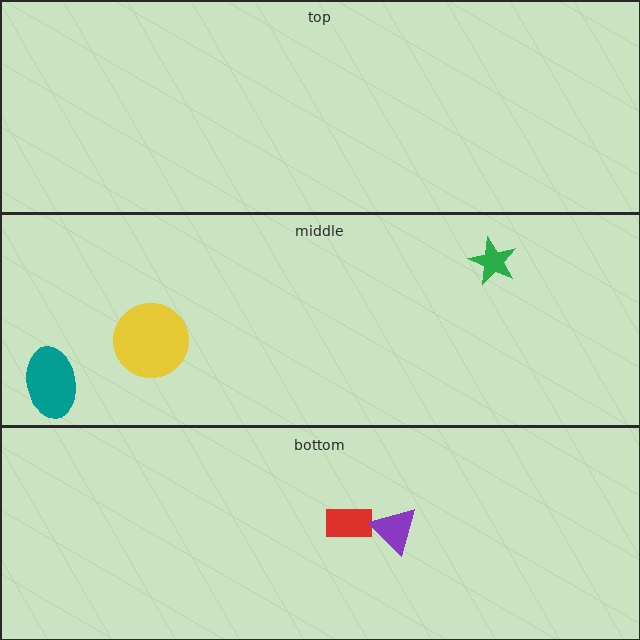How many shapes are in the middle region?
3.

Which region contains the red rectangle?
The bottom region.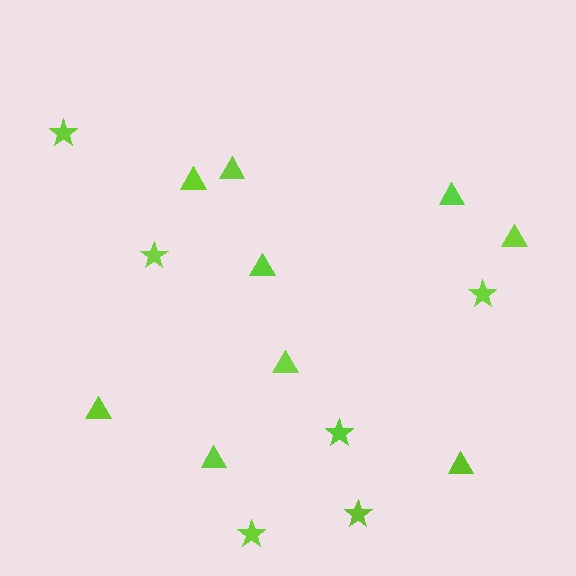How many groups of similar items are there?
There are 2 groups: one group of triangles (9) and one group of stars (6).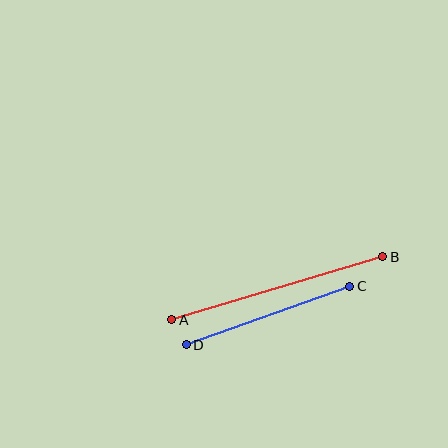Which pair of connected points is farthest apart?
Points A and B are farthest apart.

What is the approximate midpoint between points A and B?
The midpoint is at approximately (277, 288) pixels.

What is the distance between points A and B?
The distance is approximately 220 pixels.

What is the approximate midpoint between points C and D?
The midpoint is at approximately (268, 316) pixels.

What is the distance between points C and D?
The distance is approximately 174 pixels.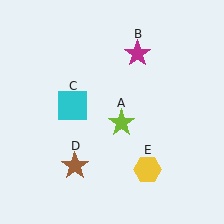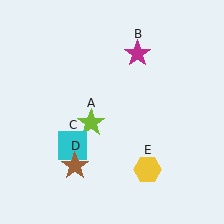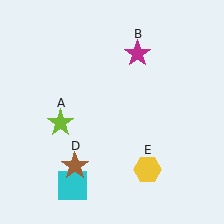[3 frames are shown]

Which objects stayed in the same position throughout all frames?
Magenta star (object B) and brown star (object D) and yellow hexagon (object E) remained stationary.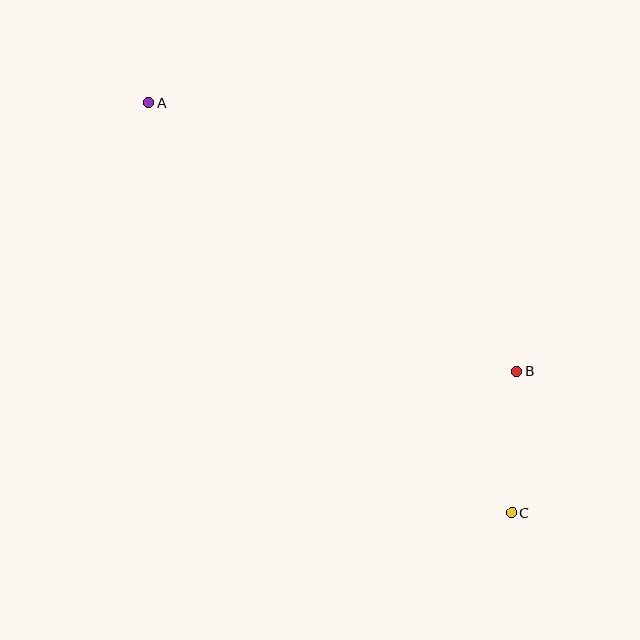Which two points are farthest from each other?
Points A and C are farthest from each other.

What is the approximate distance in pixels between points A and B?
The distance between A and B is approximately 456 pixels.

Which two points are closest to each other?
Points B and C are closest to each other.